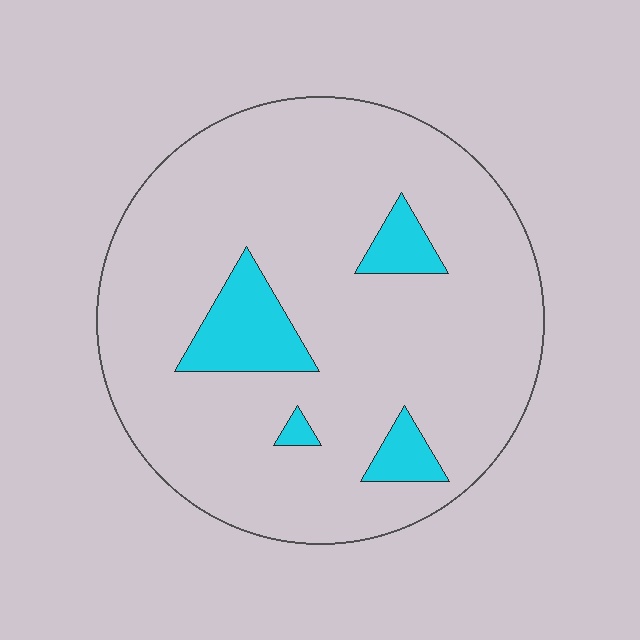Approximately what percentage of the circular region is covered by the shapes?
Approximately 10%.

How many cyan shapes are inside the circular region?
4.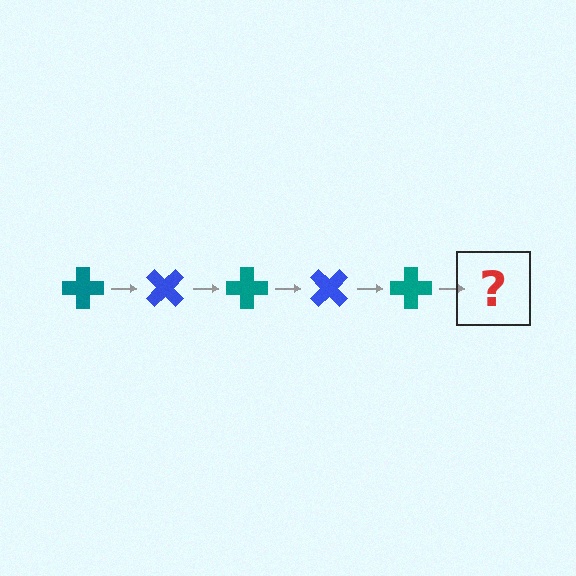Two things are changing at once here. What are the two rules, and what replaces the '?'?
The two rules are that it rotates 45 degrees each step and the color cycles through teal and blue. The '?' should be a blue cross, rotated 225 degrees from the start.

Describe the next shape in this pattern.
It should be a blue cross, rotated 225 degrees from the start.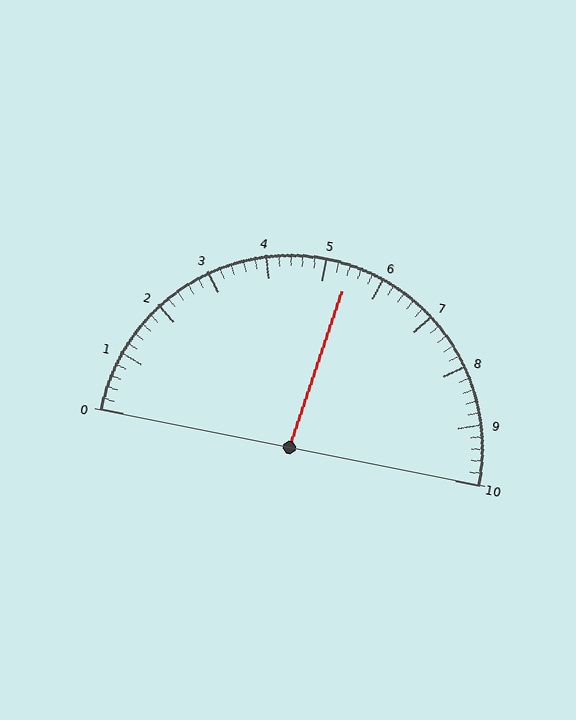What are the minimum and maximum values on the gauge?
The gauge ranges from 0 to 10.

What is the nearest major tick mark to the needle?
The nearest major tick mark is 5.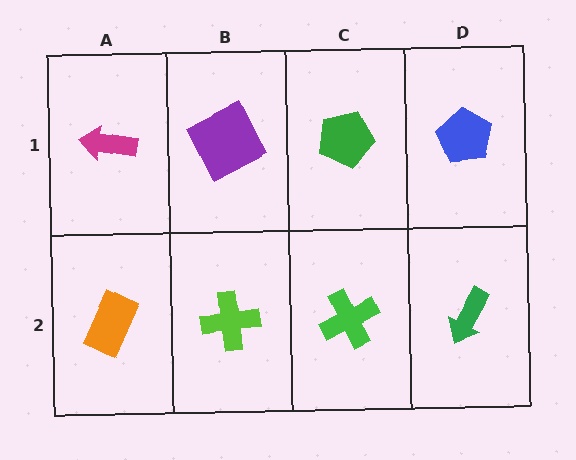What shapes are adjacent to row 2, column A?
A magenta arrow (row 1, column A), a lime cross (row 2, column B).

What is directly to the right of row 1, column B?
A green pentagon.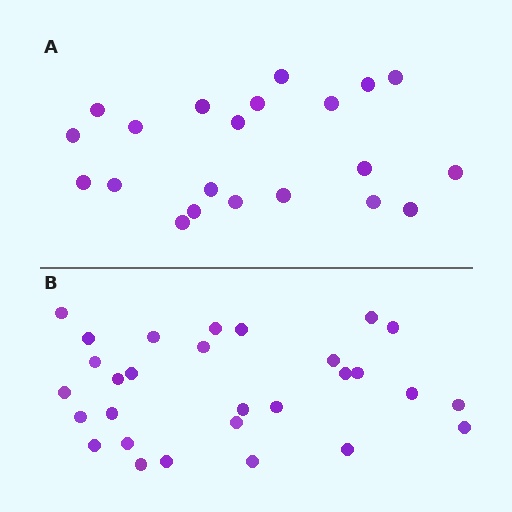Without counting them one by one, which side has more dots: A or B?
Region B (the bottom region) has more dots.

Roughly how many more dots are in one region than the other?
Region B has roughly 8 or so more dots than region A.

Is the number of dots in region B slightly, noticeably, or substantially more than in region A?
Region B has noticeably more, but not dramatically so. The ratio is roughly 1.4 to 1.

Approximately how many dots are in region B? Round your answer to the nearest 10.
About 30 dots. (The exact count is 29, which rounds to 30.)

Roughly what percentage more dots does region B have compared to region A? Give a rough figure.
About 40% more.